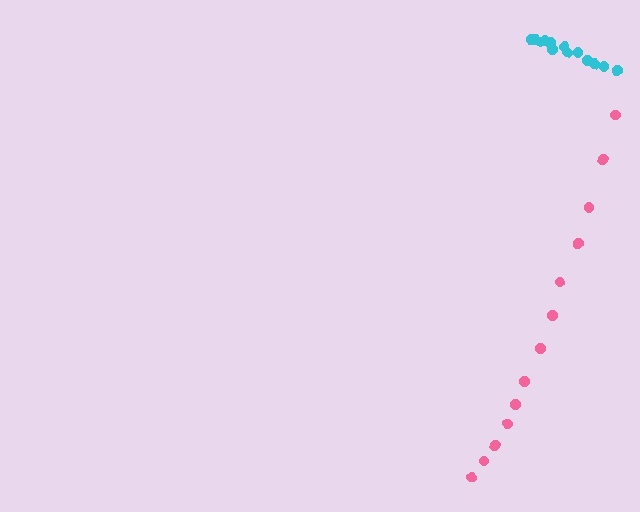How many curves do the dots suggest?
There are 2 distinct paths.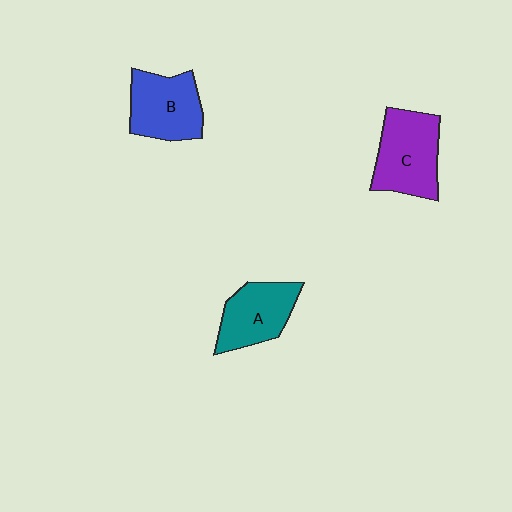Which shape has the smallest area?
Shape A (teal).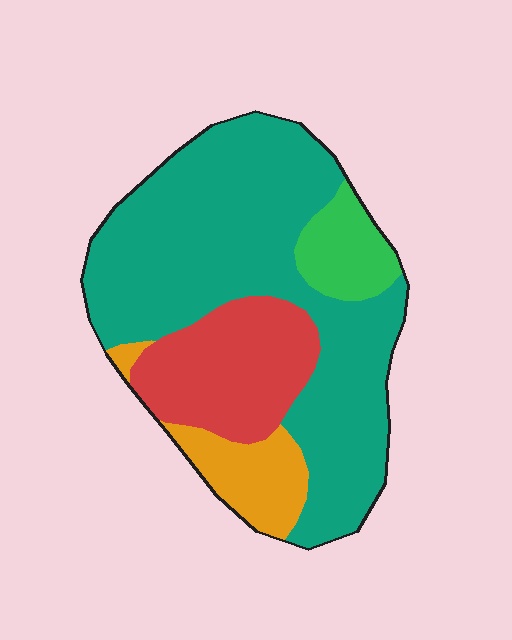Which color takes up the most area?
Teal, at roughly 60%.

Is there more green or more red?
Red.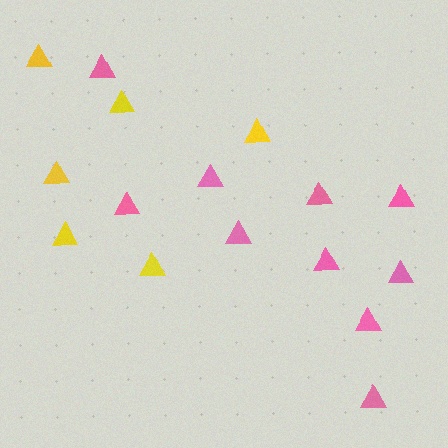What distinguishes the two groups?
There are 2 groups: one group of yellow triangles (6) and one group of pink triangles (10).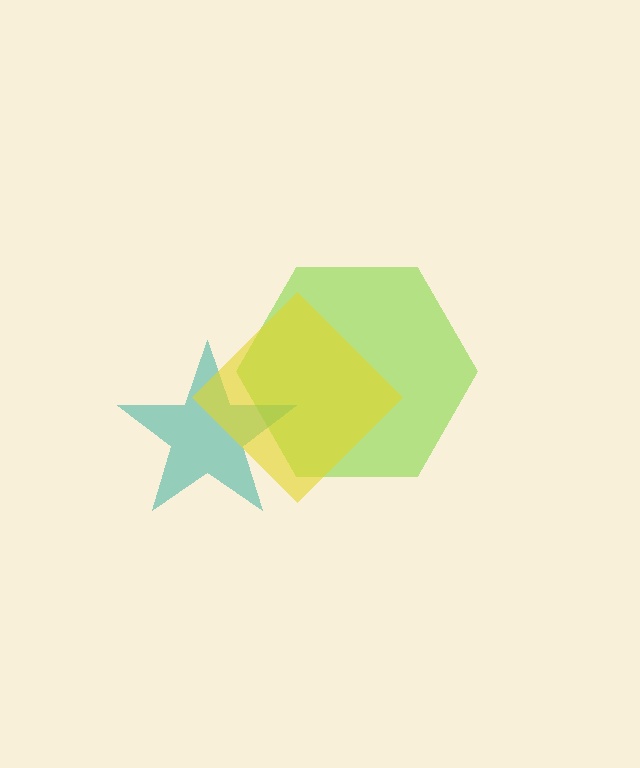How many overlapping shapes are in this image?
There are 3 overlapping shapes in the image.